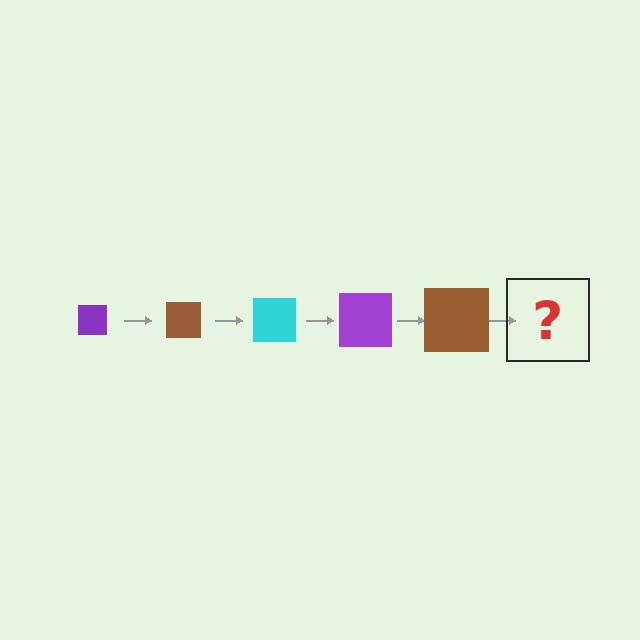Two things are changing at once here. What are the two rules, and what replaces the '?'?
The two rules are that the square grows larger each step and the color cycles through purple, brown, and cyan. The '?' should be a cyan square, larger than the previous one.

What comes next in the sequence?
The next element should be a cyan square, larger than the previous one.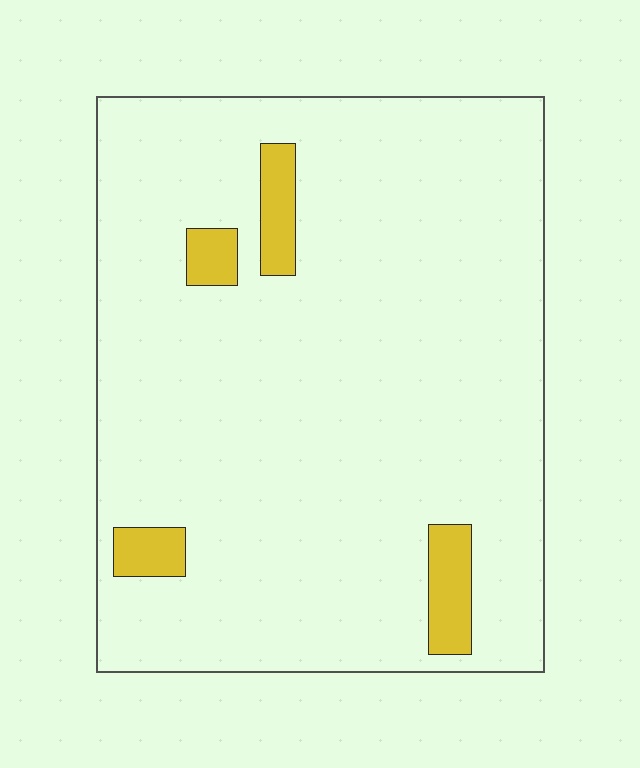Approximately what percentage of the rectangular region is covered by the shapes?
Approximately 5%.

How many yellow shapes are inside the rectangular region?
4.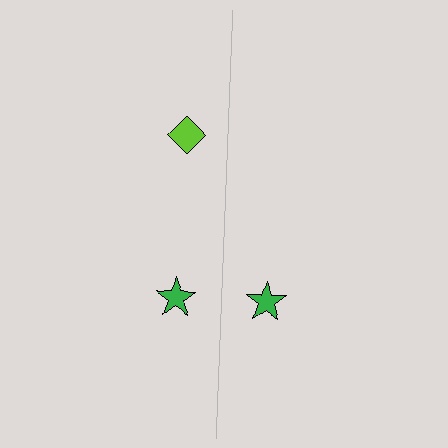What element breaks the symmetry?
A lime diamond is missing from the right side.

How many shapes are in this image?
There are 3 shapes in this image.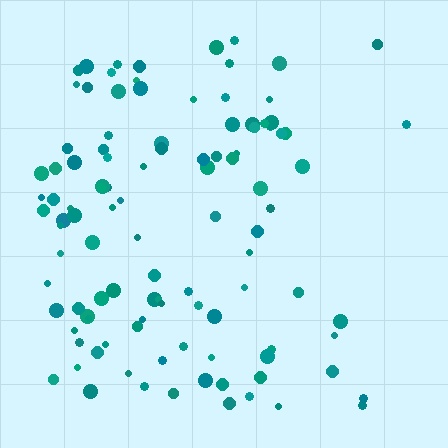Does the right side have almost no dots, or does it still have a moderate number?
Still a moderate number, just noticeably fewer than the left.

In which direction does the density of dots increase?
From right to left, with the left side densest.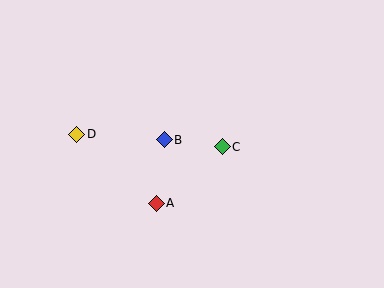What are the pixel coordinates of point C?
Point C is at (222, 147).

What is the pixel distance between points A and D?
The distance between A and D is 105 pixels.